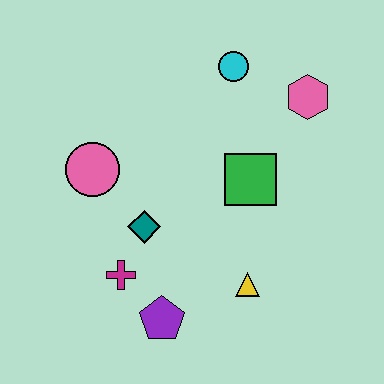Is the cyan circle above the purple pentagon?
Yes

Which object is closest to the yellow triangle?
The purple pentagon is closest to the yellow triangle.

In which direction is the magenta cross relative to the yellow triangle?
The magenta cross is to the left of the yellow triangle.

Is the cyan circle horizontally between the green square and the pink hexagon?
No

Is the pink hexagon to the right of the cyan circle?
Yes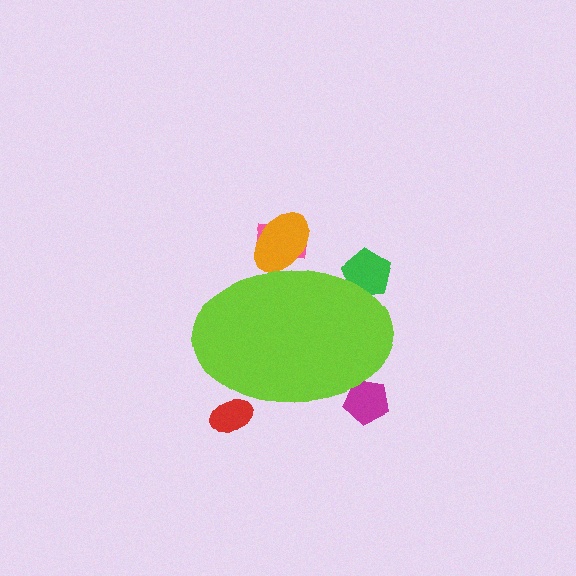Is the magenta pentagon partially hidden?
Yes, the magenta pentagon is partially hidden behind the lime ellipse.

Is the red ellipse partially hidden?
Yes, the red ellipse is partially hidden behind the lime ellipse.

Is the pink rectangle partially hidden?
Yes, the pink rectangle is partially hidden behind the lime ellipse.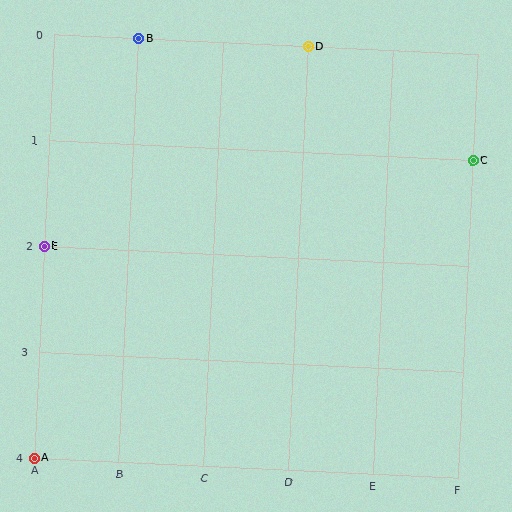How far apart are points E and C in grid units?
Points E and C are 5 columns and 1 row apart (about 5.1 grid units diagonally).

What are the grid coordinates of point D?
Point D is at grid coordinates (D, 0).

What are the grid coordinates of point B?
Point B is at grid coordinates (B, 0).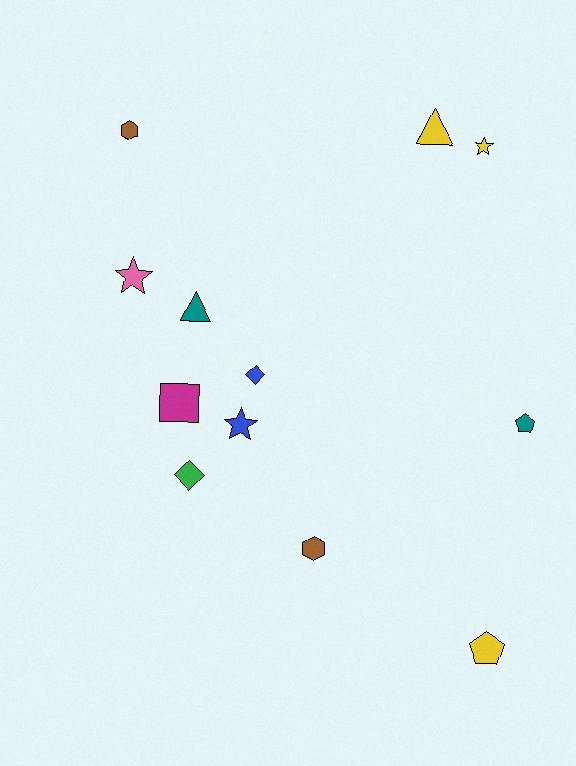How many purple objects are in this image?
There are no purple objects.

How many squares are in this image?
There is 1 square.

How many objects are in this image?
There are 12 objects.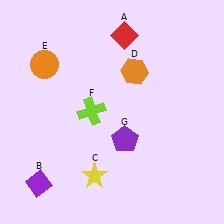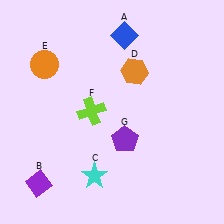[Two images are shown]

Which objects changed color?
A changed from red to blue. C changed from yellow to cyan.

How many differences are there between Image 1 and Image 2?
There are 2 differences between the two images.